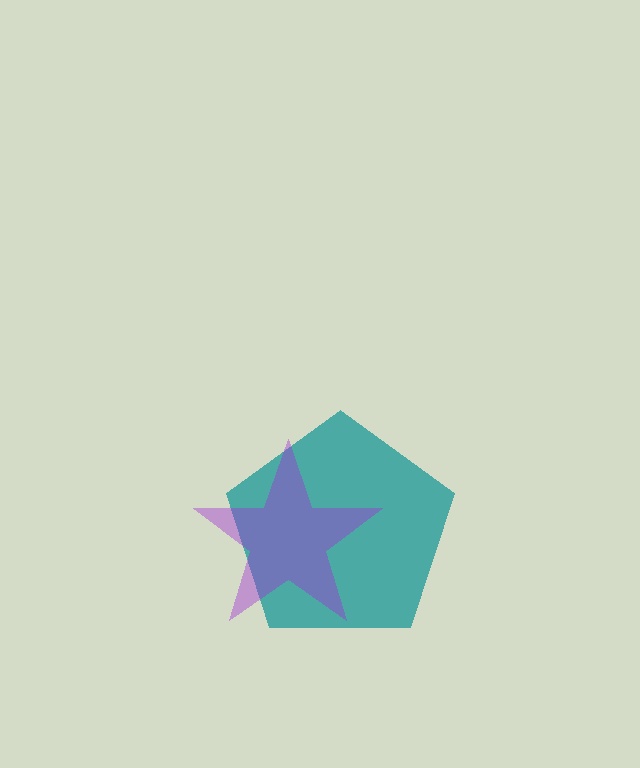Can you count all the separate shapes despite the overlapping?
Yes, there are 2 separate shapes.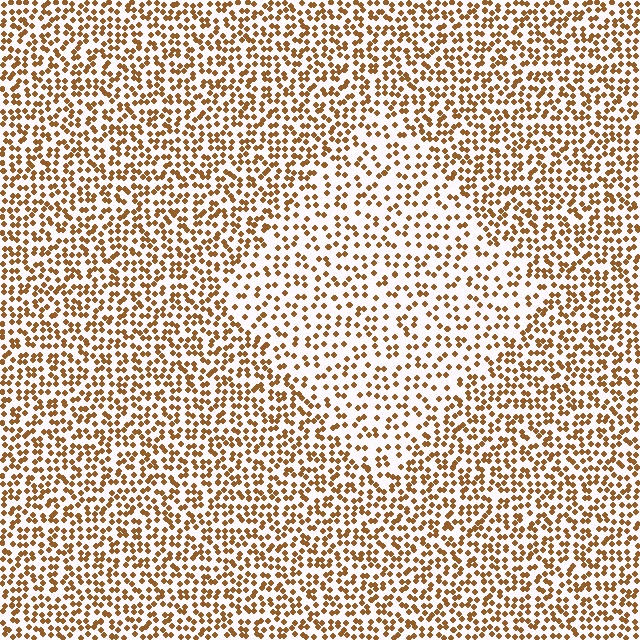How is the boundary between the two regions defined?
The boundary is defined by a change in element density (approximately 1.7x ratio). All elements are the same color, size, and shape.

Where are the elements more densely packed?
The elements are more densely packed outside the diamond boundary.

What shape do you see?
I see a diamond.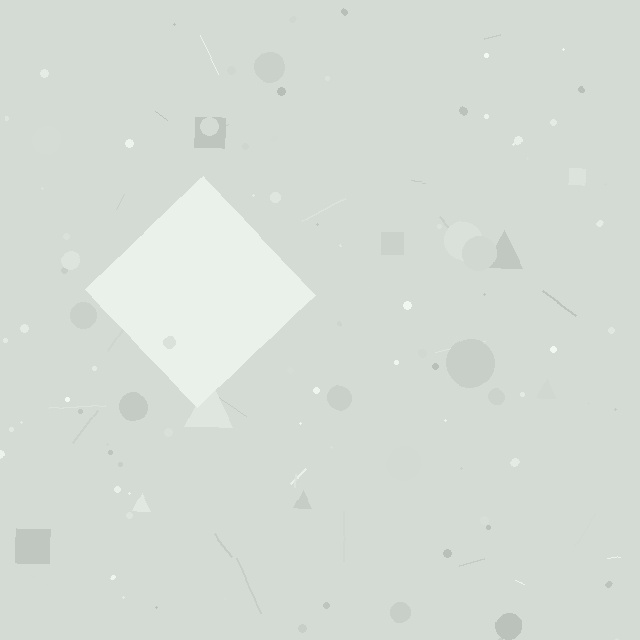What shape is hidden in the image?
A diamond is hidden in the image.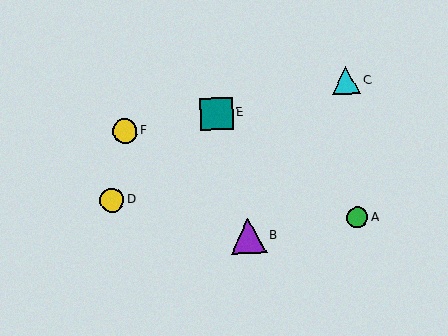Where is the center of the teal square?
The center of the teal square is at (217, 114).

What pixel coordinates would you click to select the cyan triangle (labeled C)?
Click at (346, 80) to select the cyan triangle C.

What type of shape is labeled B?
Shape B is a purple triangle.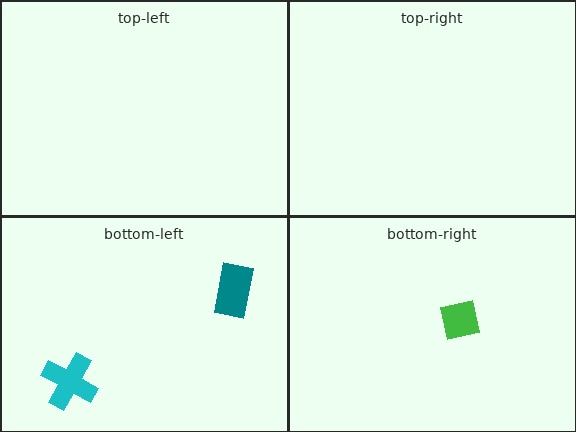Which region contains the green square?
The bottom-right region.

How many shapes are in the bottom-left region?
2.